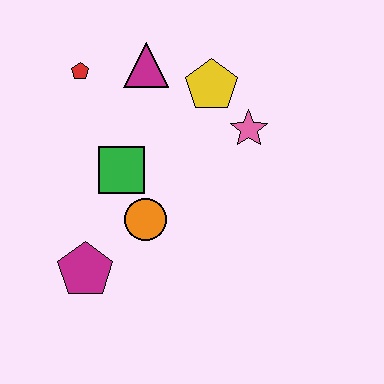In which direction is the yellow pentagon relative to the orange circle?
The yellow pentagon is above the orange circle.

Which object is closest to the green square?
The orange circle is closest to the green square.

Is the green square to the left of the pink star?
Yes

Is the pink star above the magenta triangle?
No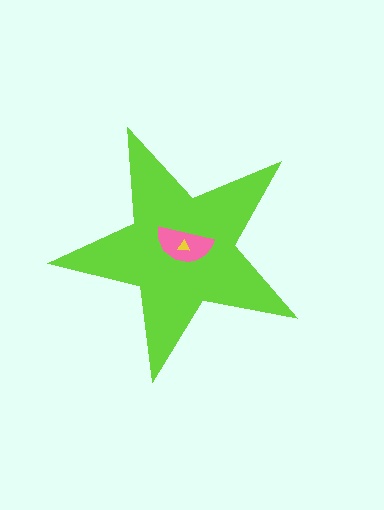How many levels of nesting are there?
3.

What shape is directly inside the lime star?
The pink semicircle.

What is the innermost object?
The yellow triangle.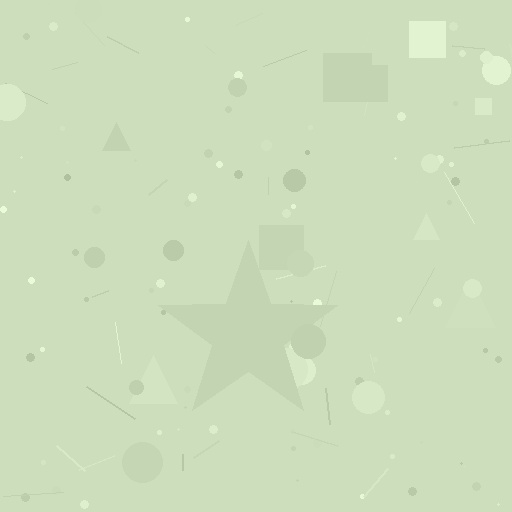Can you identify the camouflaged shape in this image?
The camouflaged shape is a star.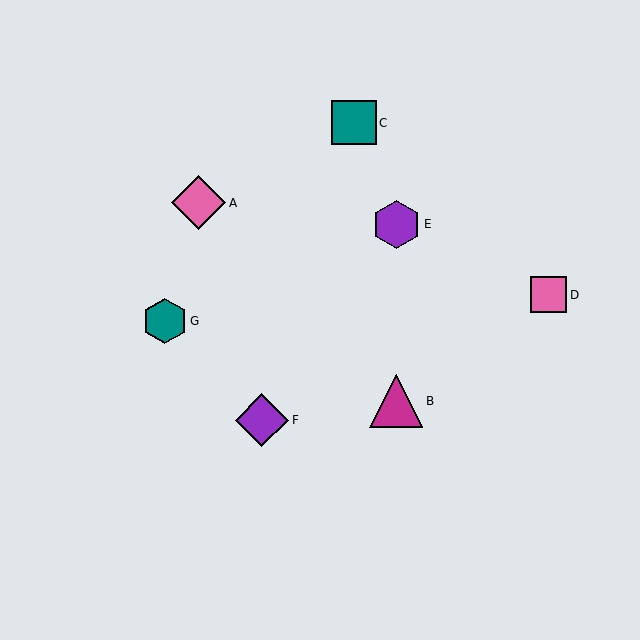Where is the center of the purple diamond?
The center of the purple diamond is at (262, 420).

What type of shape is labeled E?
Shape E is a purple hexagon.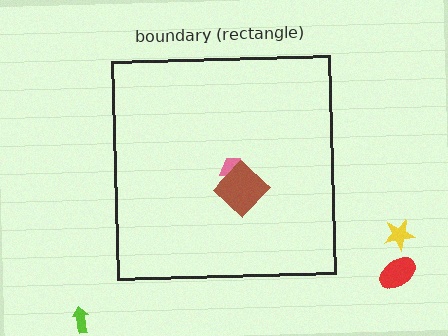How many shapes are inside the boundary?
2 inside, 3 outside.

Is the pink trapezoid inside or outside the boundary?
Inside.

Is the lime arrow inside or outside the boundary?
Outside.